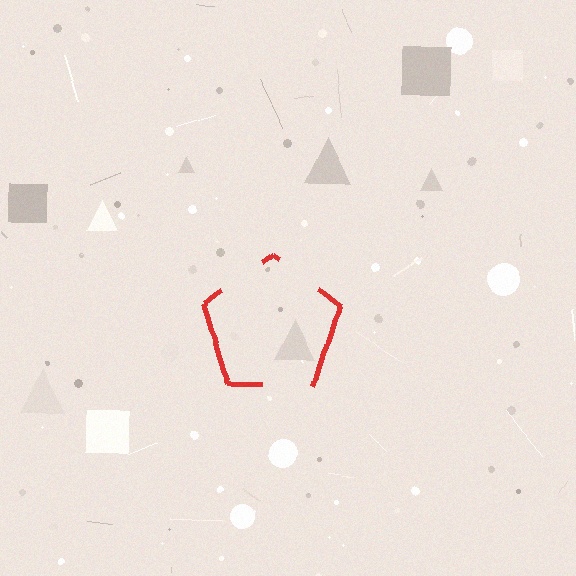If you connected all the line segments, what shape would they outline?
They would outline a pentagon.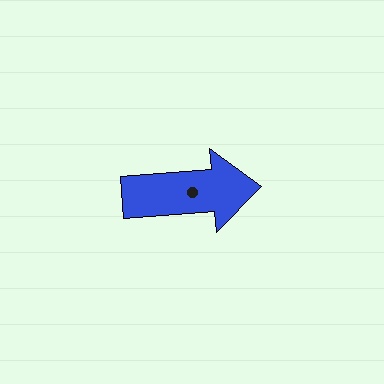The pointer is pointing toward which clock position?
Roughly 3 o'clock.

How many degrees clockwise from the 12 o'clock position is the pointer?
Approximately 85 degrees.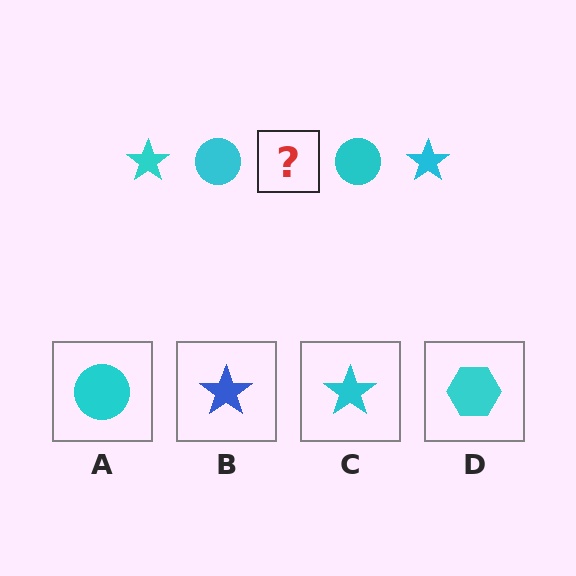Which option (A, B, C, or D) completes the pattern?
C.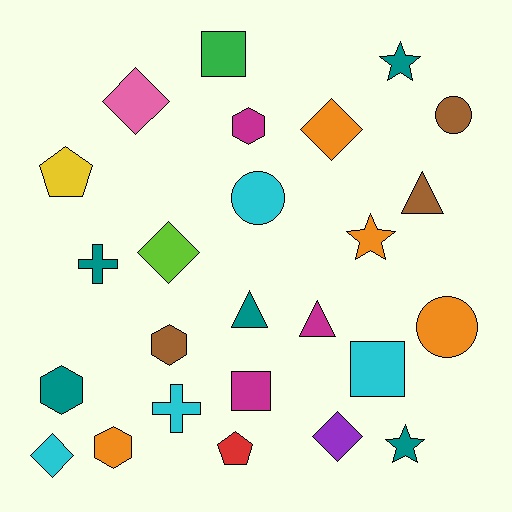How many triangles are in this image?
There are 3 triangles.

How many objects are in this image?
There are 25 objects.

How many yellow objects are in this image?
There is 1 yellow object.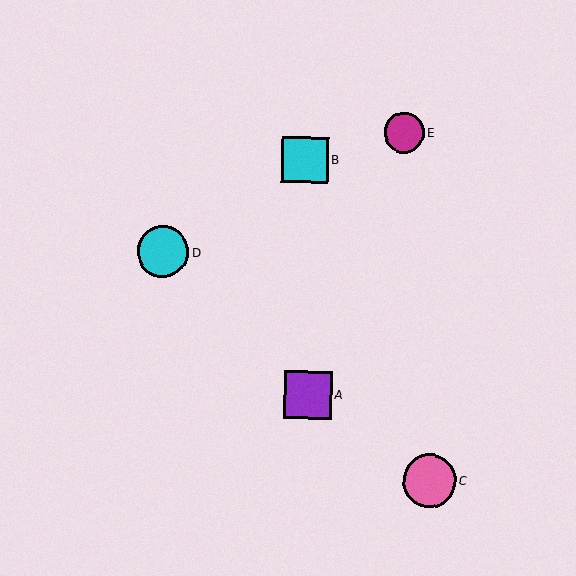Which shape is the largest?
The pink circle (labeled C) is the largest.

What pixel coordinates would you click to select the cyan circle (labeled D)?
Click at (163, 252) to select the cyan circle D.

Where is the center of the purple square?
The center of the purple square is at (308, 395).